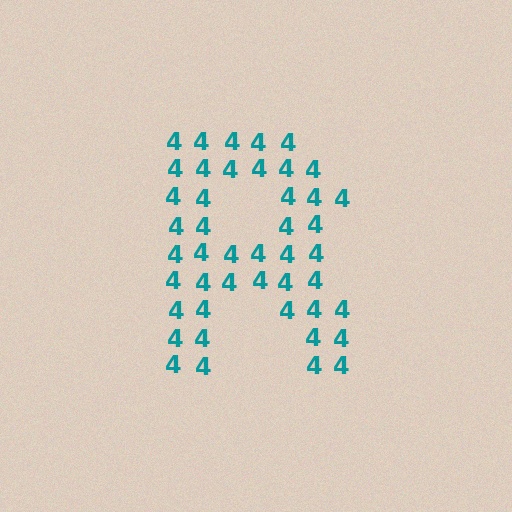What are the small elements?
The small elements are digit 4's.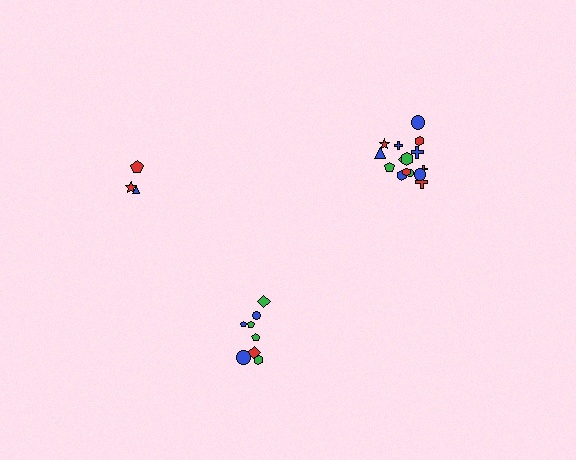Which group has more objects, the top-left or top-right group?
The top-right group.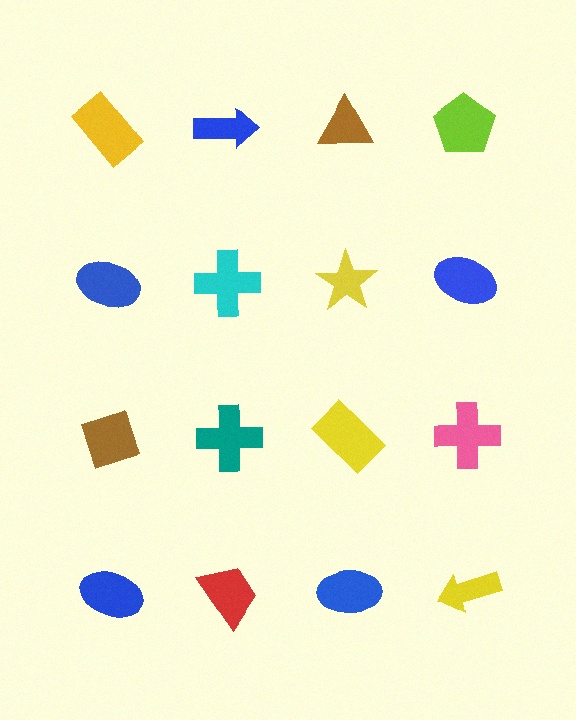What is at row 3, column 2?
A teal cross.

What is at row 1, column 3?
A brown triangle.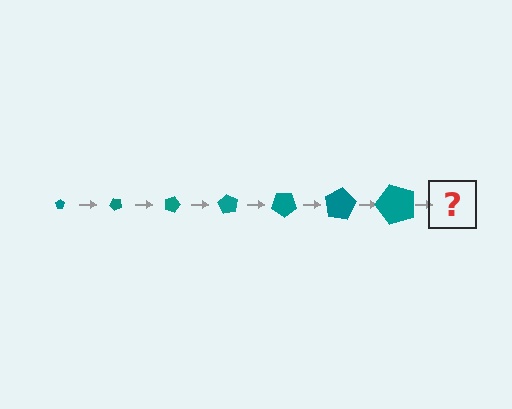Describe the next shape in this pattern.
It should be a pentagon, larger than the previous one and rotated 315 degrees from the start.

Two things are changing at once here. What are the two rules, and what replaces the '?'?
The two rules are that the pentagon grows larger each step and it rotates 45 degrees each step. The '?' should be a pentagon, larger than the previous one and rotated 315 degrees from the start.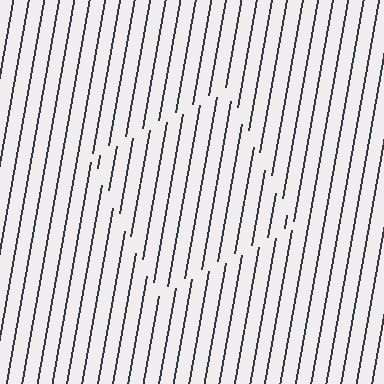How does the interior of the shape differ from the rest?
The interior of the shape contains the same grating, shifted by half a period — the contour is defined by the phase discontinuity where line-ends from the inner and outer gratings abut.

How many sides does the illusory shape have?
4 sides — the line-ends trace a square.